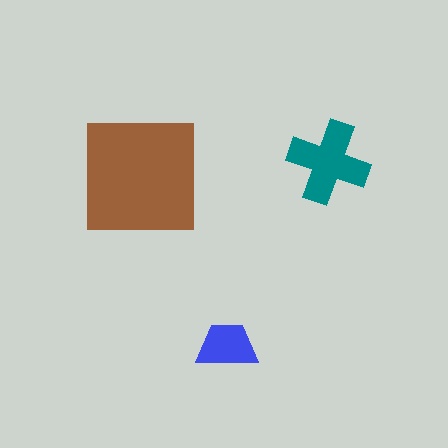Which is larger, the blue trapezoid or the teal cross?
The teal cross.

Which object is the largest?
The brown square.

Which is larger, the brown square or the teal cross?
The brown square.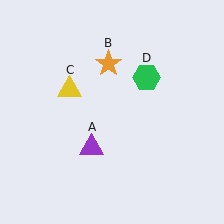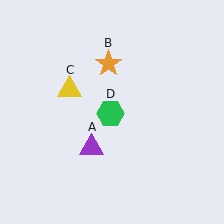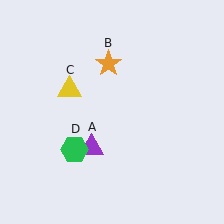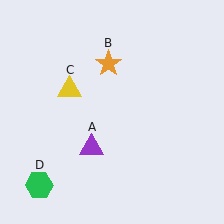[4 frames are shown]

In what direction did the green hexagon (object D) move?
The green hexagon (object D) moved down and to the left.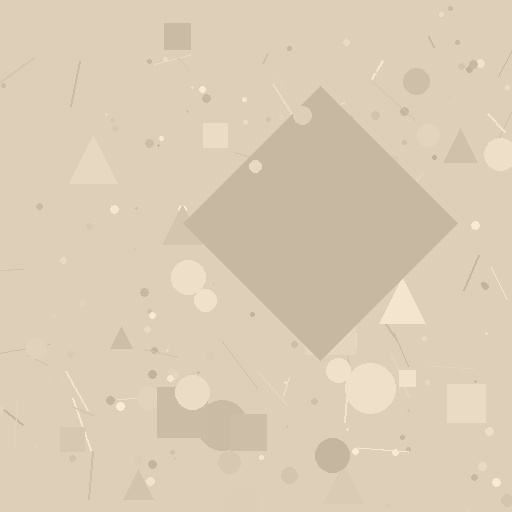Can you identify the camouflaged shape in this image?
The camouflaged shape is a diamond.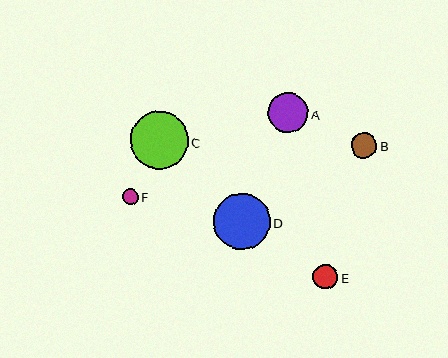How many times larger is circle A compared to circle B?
Circle A is approximately 1.6 times the size of circle B.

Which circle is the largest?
Circle C is the largest with a size of approximately 58 pixels.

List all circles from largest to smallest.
From largest to smallest: C, D, A, B, E, F.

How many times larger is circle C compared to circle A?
Circle C is approximately 1.4 times the size of circle A.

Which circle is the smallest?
Circle F is the smallest with a size of approximately 16 pixels.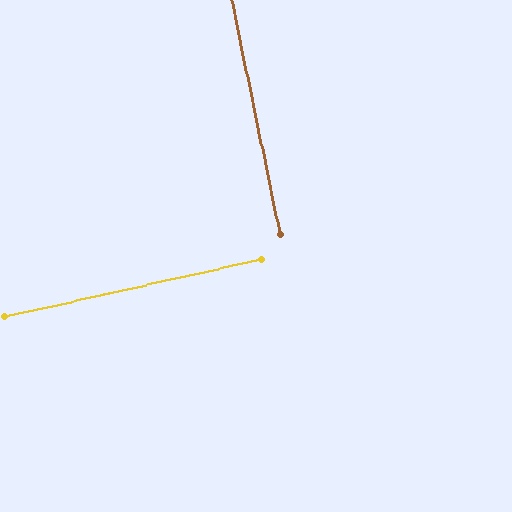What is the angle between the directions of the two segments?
Approximately 89 degrees.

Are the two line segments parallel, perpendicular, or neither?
Perpendicular — they meet at approximately 89°.